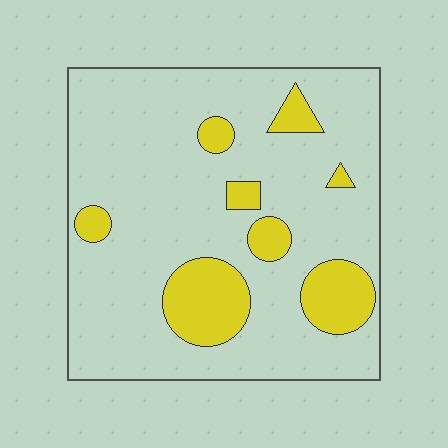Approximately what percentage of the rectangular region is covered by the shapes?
Approximately 20%.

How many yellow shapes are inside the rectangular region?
8.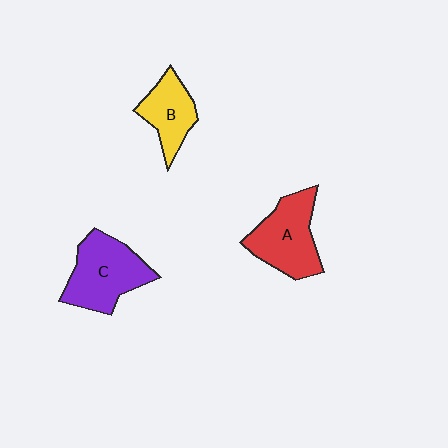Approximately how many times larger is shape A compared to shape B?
Approximately 1.4 times.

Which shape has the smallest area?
Shape B (yellow).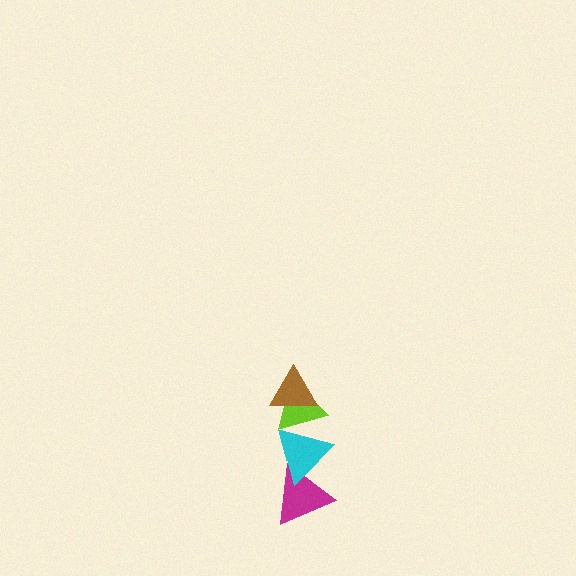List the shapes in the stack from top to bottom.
From top to bottom: the brown triangle, the lime triangle, the cyan triangle, the magenta triangle.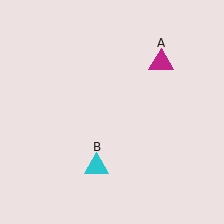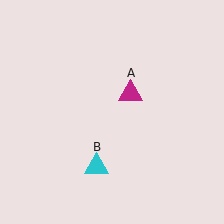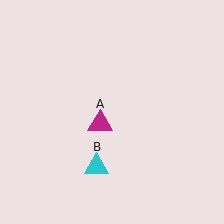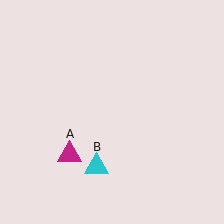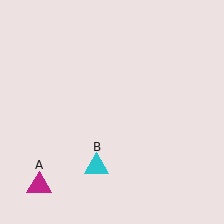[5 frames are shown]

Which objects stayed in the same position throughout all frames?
Cyan triangle (object B) remained stationary.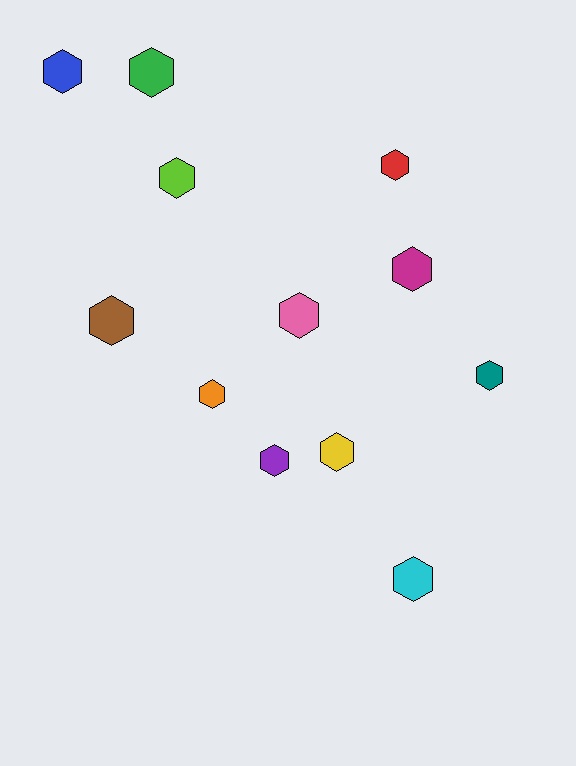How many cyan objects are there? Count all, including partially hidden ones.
There is 1 cyan object.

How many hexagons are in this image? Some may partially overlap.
There are 12 hexagons.